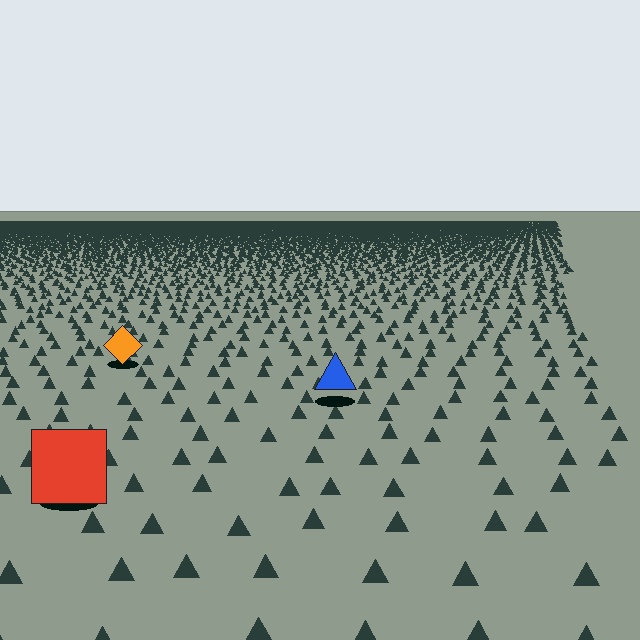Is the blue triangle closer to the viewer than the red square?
No. The red square is closer — you can tell from the texture gradient: the ground texture is coarser near it.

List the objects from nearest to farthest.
From nearest to farthest: the red square, the blue triangle, the orange diamond.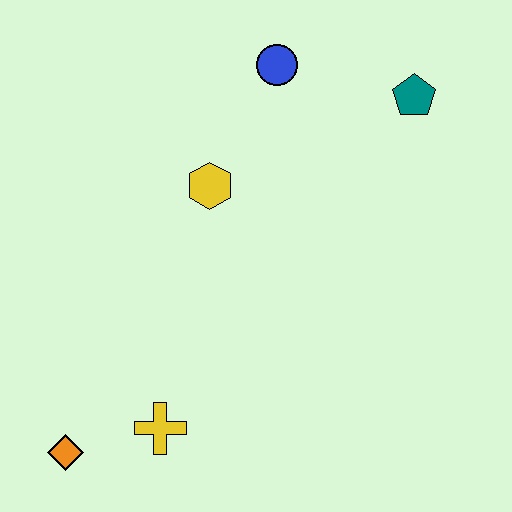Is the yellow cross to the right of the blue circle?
No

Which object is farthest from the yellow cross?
The teal pentagon is farthest from the yellow cross.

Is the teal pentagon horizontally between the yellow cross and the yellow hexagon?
No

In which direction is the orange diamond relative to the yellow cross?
The orange diamond is to the left of the yellow cross.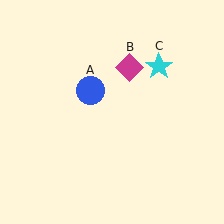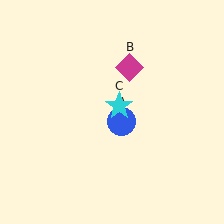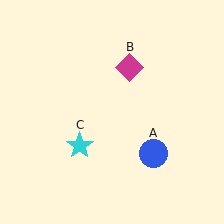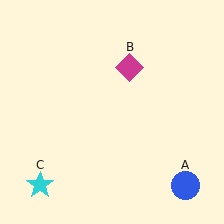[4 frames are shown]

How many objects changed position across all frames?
2 objects changed position: blue circle (object A), cyan star (object C).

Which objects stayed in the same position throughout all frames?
Magenta diamond (object B) remained stationary.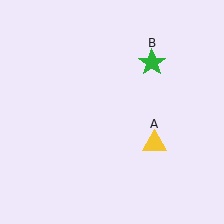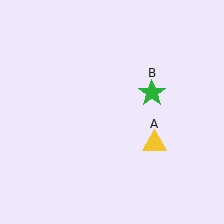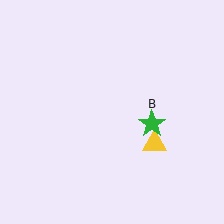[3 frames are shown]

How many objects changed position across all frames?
1 object changed position: green star (object B).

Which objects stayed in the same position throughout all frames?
Yellow triangle (object A) remained stationary.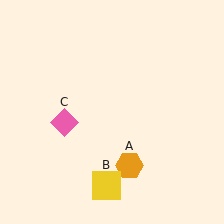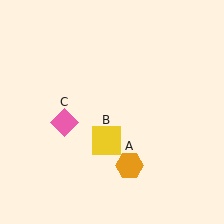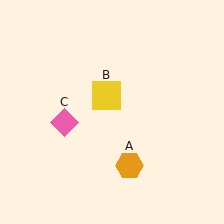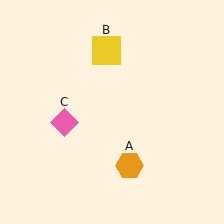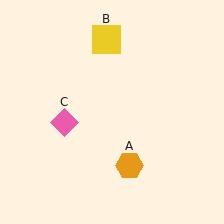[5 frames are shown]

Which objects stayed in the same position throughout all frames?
Orange hexagon (object A) and pink diamond (object C) remained stationary.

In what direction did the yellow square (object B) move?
The yellow square (object B) moved up.